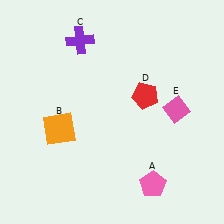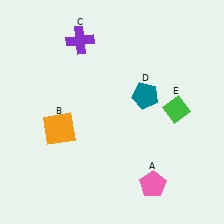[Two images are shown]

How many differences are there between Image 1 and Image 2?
There are 2 differences between the two images.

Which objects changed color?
D changed from red to teal. E changed from pink to green.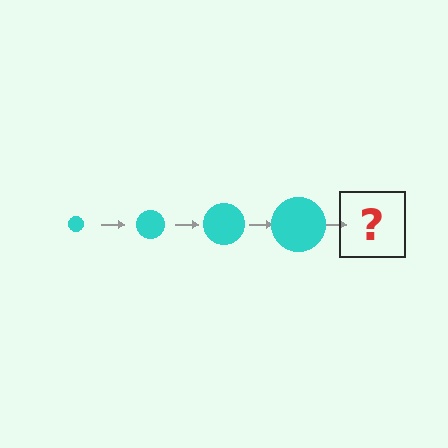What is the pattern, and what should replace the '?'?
The pattern is that the circle gets progressively larger each step. The '?' should be a cyan circle, larger than the previous one.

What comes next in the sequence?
The next element should be a cyan circle, larger than the previous one.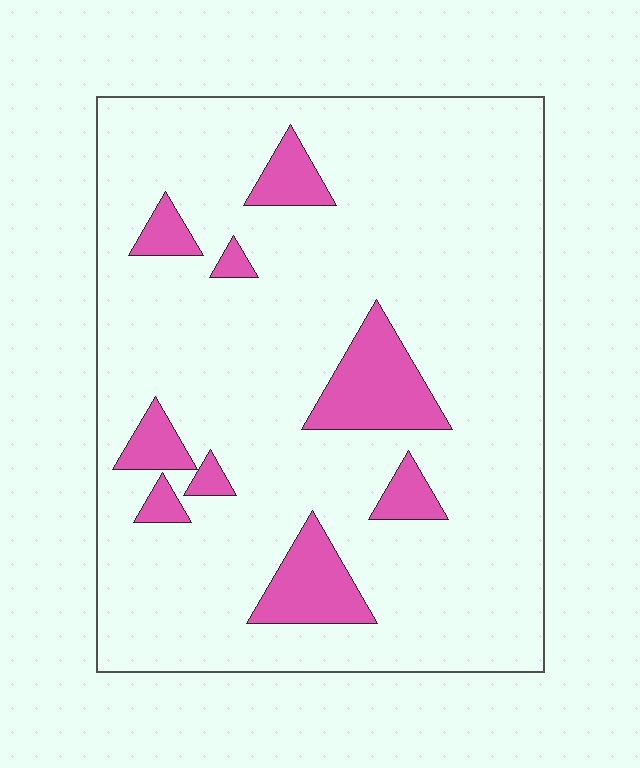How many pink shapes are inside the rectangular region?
9.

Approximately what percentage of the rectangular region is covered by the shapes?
Approximately 15%.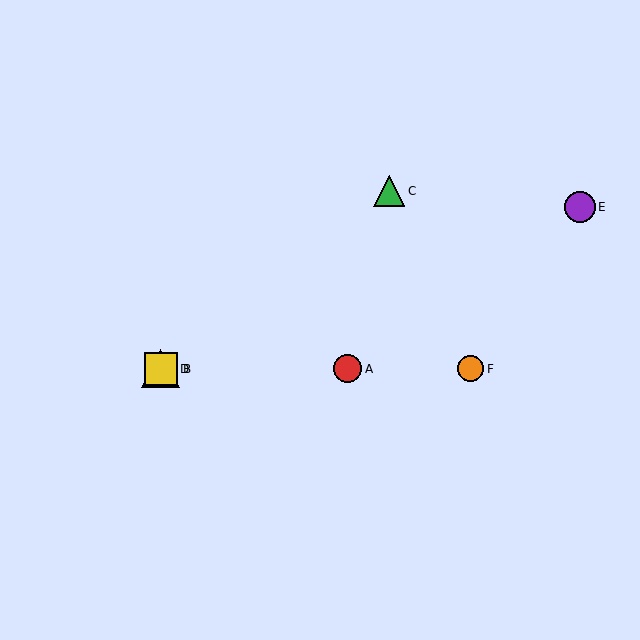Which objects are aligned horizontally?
Objects A, B, D, F are aligned horizontally.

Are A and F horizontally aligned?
Yes, both are at y≈369.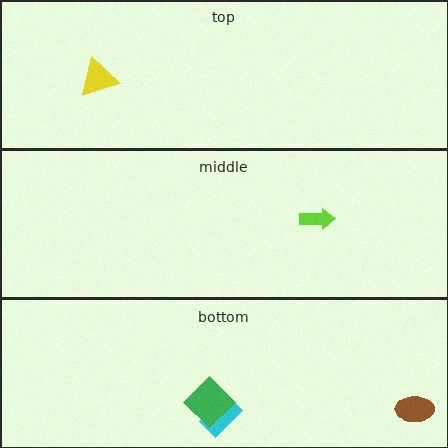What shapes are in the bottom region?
The cyan rectangle, the green diamond, the brown ellipse.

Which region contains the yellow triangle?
The top region.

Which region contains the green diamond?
The bottom region.